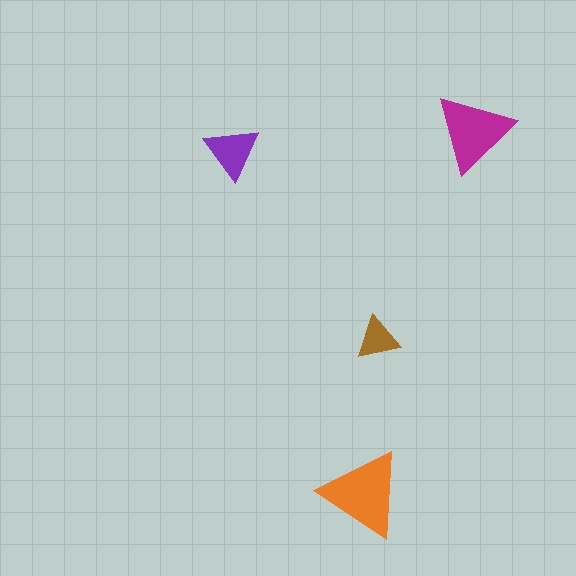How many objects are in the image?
There are 4 objects in the image.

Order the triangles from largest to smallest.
the orange one, the magenta one, the purple one, the brown one.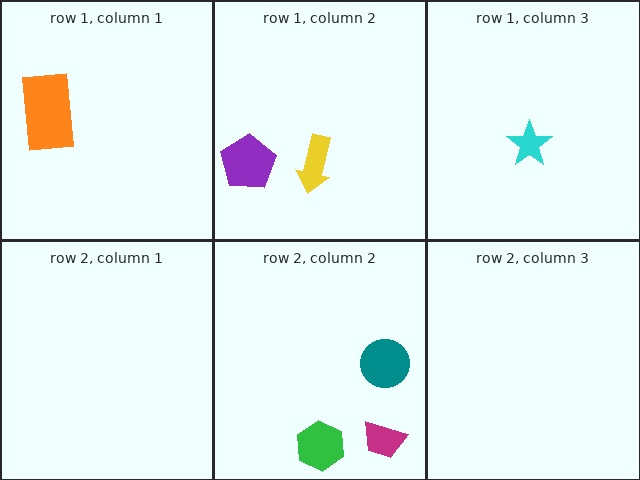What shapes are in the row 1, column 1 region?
The orange rectangle.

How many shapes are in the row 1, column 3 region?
1.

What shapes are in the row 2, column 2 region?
The green hexagon, the teal circle, the magenta trapezoid.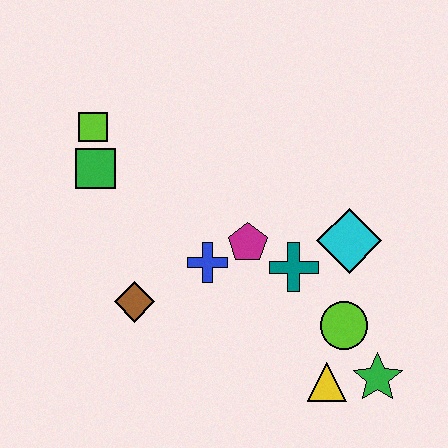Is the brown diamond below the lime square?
Yes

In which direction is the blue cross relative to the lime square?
The blue cross is below the lime square.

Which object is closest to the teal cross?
The magenta pentagon is closest to the teal cross.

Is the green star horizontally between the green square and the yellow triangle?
No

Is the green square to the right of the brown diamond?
No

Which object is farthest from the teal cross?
The lime square is farthest from the teal cross.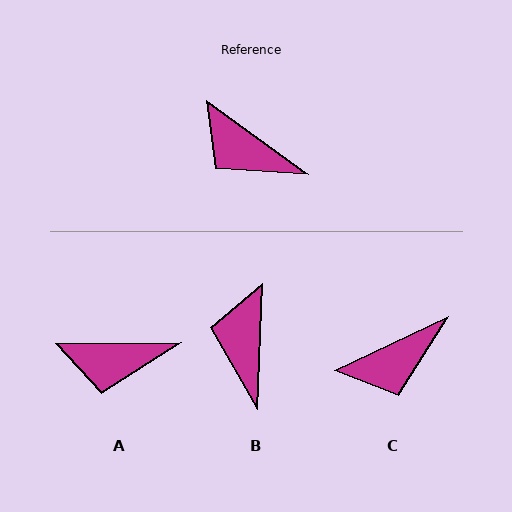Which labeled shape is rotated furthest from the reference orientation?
C, about 61 degrees away.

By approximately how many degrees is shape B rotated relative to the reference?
Approximately 56 degrees clockwise.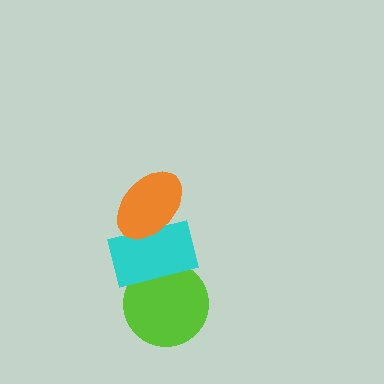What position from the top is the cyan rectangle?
The cyan rectangle is 2nd from the top.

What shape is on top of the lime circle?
The cyan rectangle is on top of the lime circle.